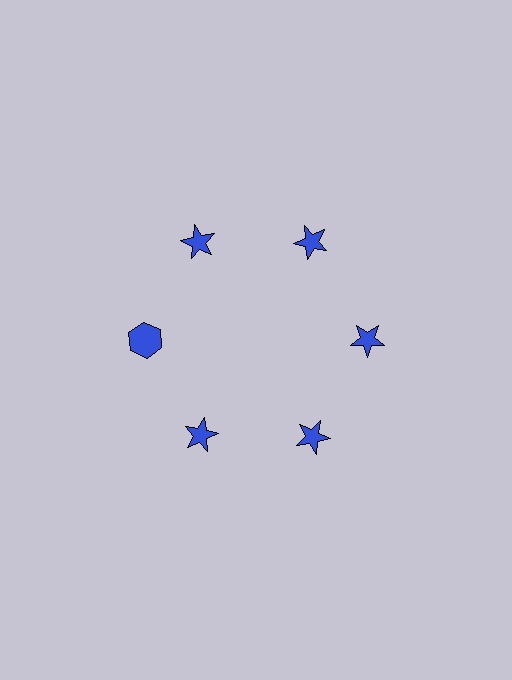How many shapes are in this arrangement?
There are 6 shapes arranged in a ring pattern.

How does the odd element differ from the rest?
It has a different shape: hexagon instead of star.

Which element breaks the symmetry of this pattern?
The blue hexagon at roughly the 9 o'clock position breaks the symmetry. All other shapes are blue stars.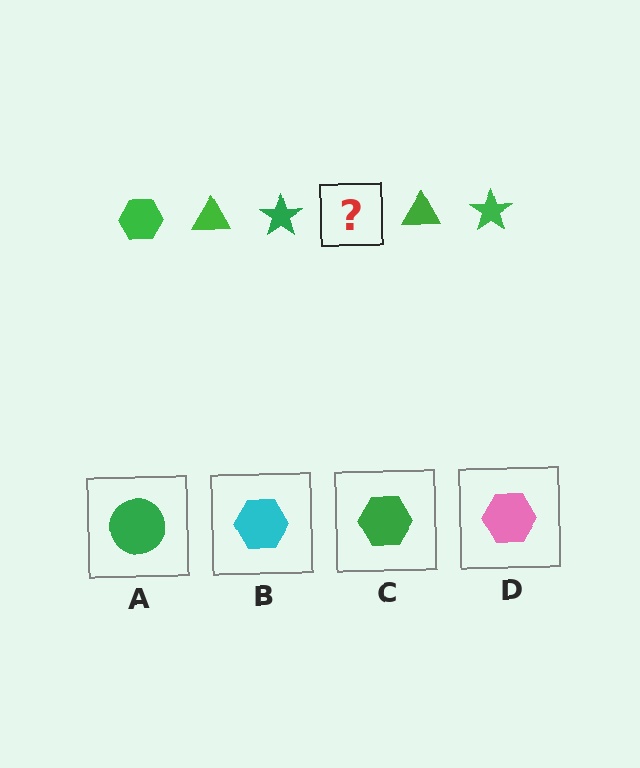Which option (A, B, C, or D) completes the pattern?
C.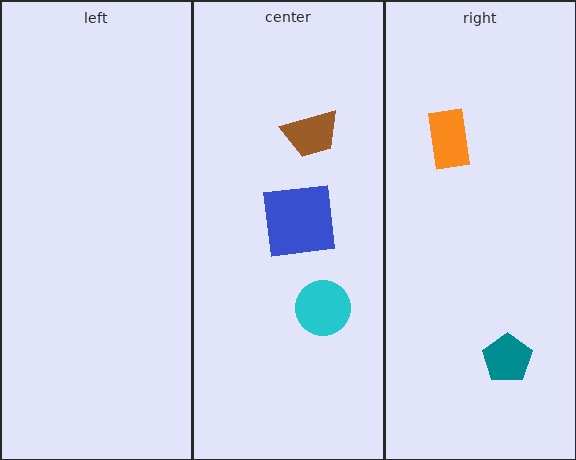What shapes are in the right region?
The teal pentagon, the orange rectangle.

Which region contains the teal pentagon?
The right region.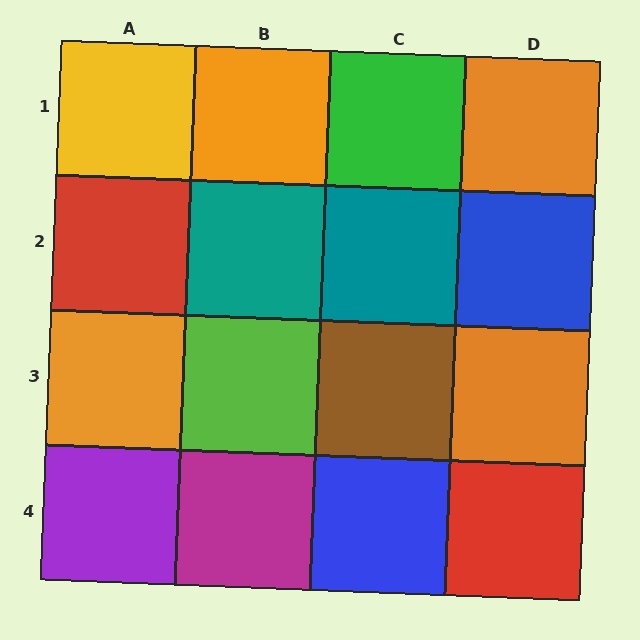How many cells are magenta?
1 cell is magenta.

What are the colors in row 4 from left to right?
Purple, magenta, blue, red.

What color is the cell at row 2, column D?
Blue.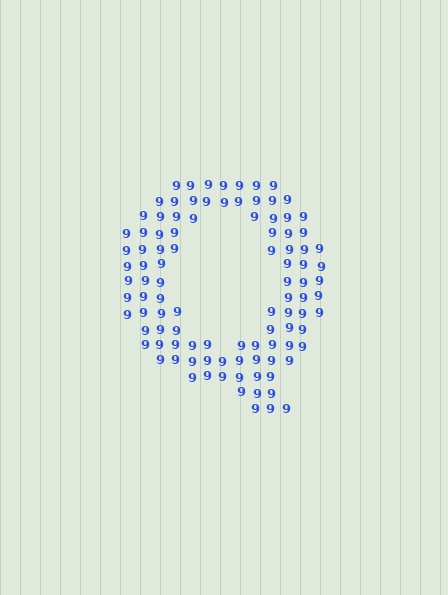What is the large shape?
The large shape is the letter Q.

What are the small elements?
The small elements are digit 9's.